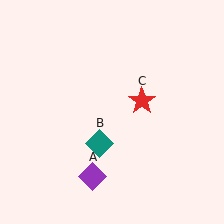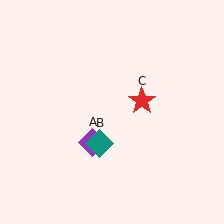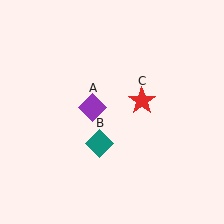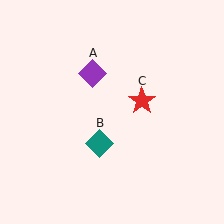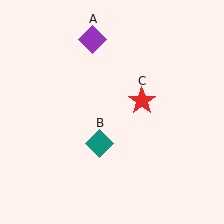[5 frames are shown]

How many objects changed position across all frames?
1 object changed position: purple diamond (object A).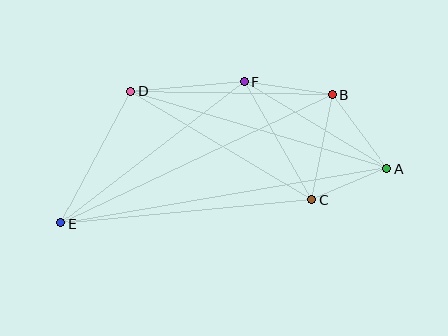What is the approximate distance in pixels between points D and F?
The distance between D and F is approximately 114 pixels.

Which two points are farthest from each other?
Points A and E are farthest from each other.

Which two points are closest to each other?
Points A and C are closest to each other.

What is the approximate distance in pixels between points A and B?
The distance between A and B is approximately 91 pixels.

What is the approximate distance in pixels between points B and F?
The distance between B and F is approximately 89 pixels.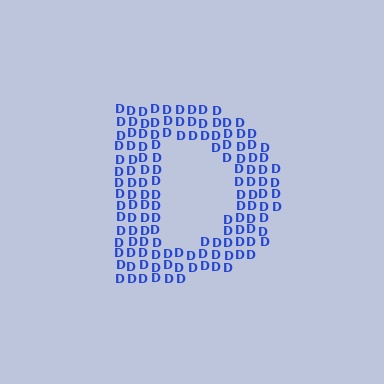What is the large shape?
The large shape is the letter D.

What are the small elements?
The small elements are letter D's.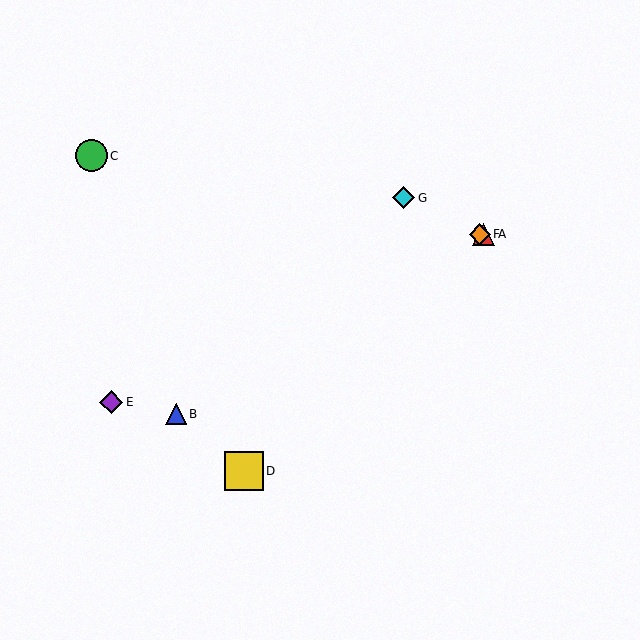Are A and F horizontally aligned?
Yes, both are at y≈234.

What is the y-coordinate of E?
Object E is at y≈402.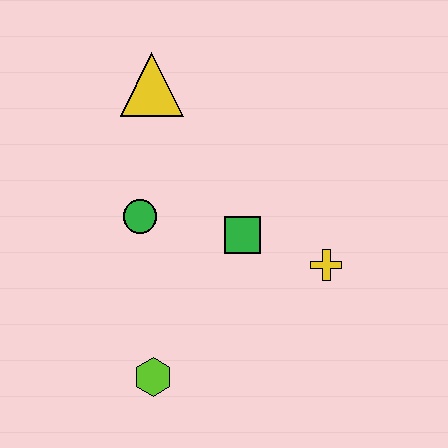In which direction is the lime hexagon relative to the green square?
The lime hexagon is below the green square.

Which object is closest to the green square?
The yellow cross is closest to the green square.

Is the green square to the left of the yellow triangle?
No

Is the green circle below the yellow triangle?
Yes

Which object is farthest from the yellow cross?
The yellow triangle is farthest from the yellow cross.